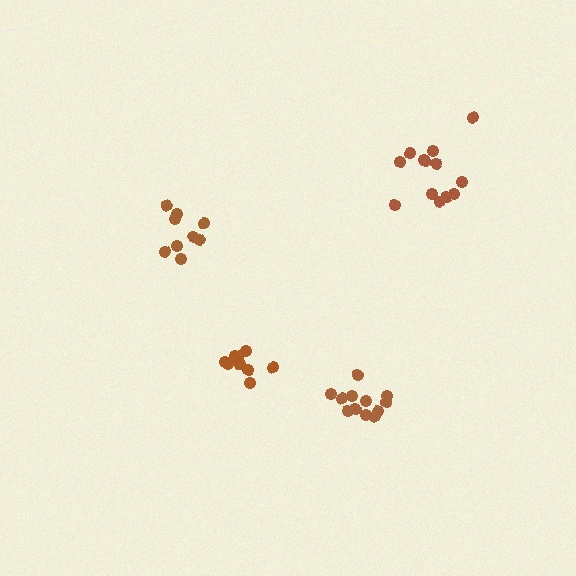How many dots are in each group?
Group 1: 13 dots, Group 2: 12 dots, Group 3: 9 dots, Group 4: 11 dots (45 total).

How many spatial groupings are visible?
There are 4 spatial groupings.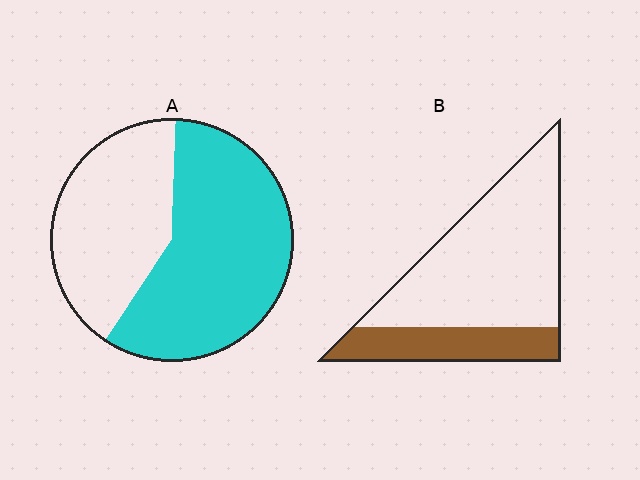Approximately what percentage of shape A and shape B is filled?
A is approximately 60% and B is approximately 25%.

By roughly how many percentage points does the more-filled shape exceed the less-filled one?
By roughly 30 percentage points (A over B).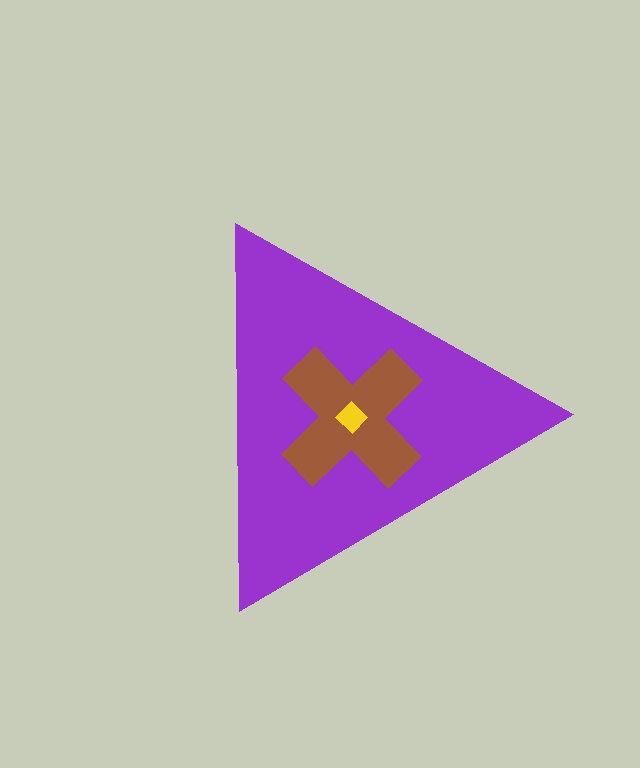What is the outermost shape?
The purple triangle.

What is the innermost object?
The yellow diamond.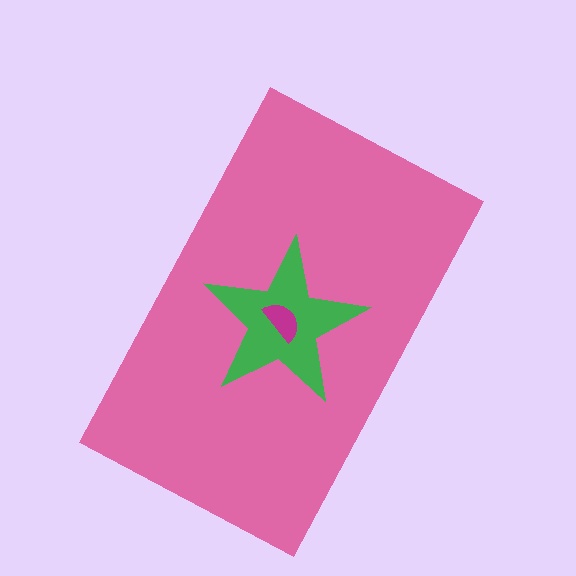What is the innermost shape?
The magenta semicircle.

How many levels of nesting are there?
3.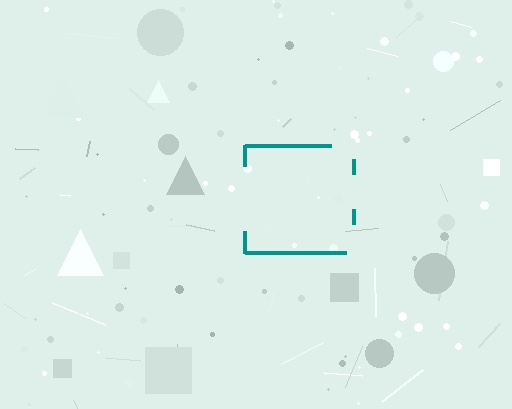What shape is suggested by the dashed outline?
The dashed outline suggests a square.